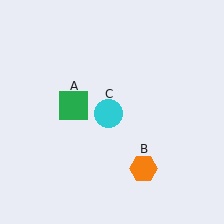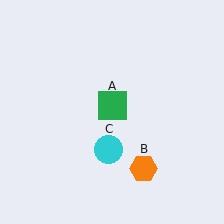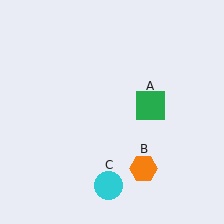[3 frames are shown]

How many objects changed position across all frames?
2 objects changed position: green square (object A), cyan circle (object C).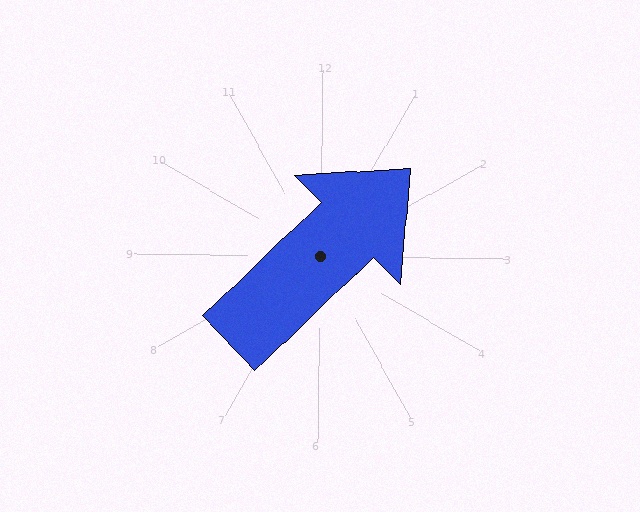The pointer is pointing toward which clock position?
Roughly 2 o'clock.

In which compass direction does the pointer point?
Northeast.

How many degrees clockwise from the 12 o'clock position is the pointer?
Approximately 45 degrees.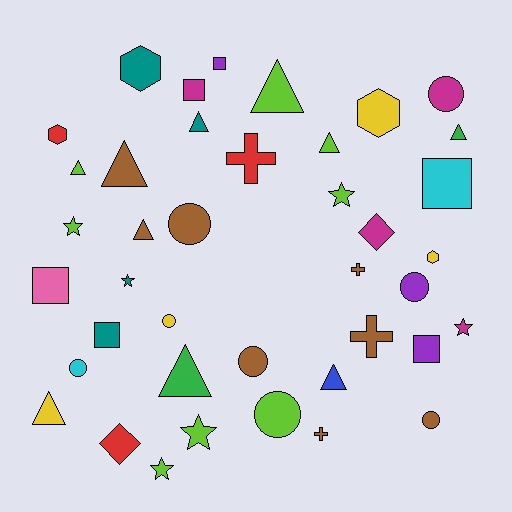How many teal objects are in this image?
There are 4 teal objects.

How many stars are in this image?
There are 6 stars.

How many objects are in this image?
There are 40 objects.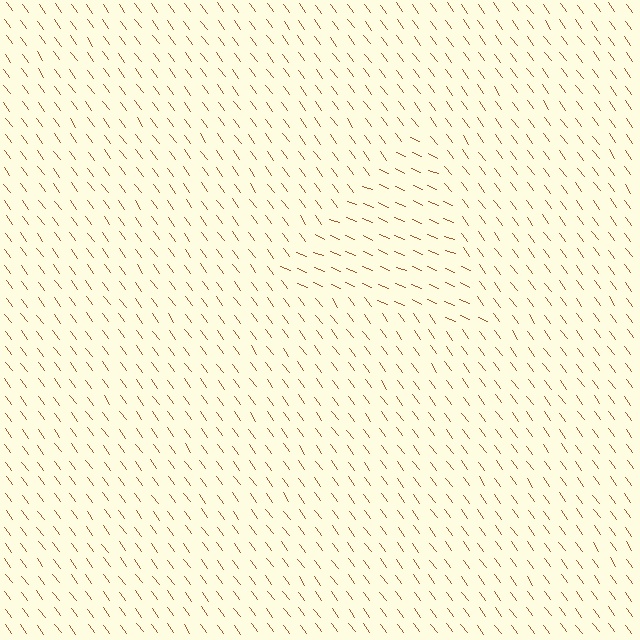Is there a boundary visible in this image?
Yes, there is a texture boundary formed by a change in line orientation.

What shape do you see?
I see a triangle.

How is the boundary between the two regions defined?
The boundary is defined purely by a change in line orientation (approximately 30 degrees difference). All lines are the same color and thickness.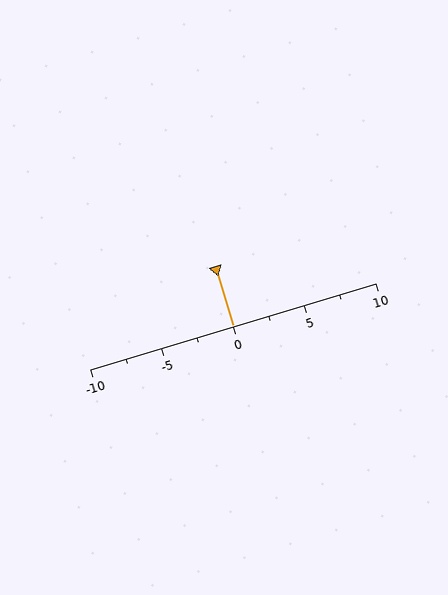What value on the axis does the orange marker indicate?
The marker indicates approximately 0.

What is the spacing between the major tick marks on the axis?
The major ticks are spaced 5 apart.